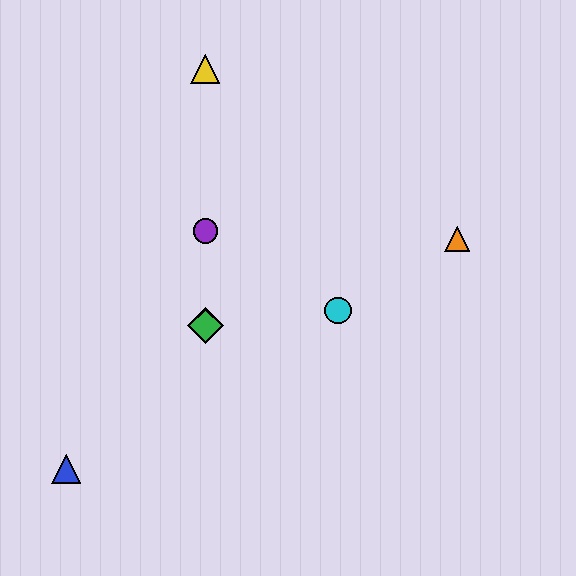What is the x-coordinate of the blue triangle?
The blue triangle is at x≈66.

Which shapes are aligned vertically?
The red diamond, the green diamond, the yellow triangle, the purple circle are aligned vertically.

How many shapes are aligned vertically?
4 shapes (the red diamond, the green diamond, the yellow triangle, the purple circle) are aligned vertically.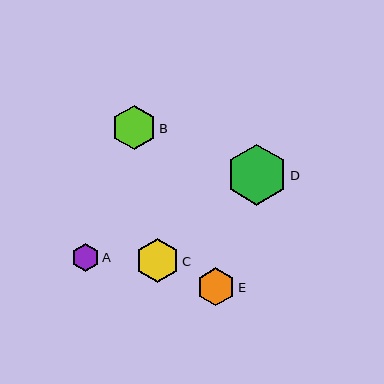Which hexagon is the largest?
Hexagon D is the largest with a size of approximately 61 pixels.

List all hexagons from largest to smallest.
From largest to smallest: D, B, C, E, A.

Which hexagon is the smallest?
Hexagon A is the smallest with a size of approximately 28 pixels.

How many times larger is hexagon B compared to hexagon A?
Hexagon B is approximately 1.6 times the size of hexagon A.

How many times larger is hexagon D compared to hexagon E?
Hexagon D is approximately 1.6 times the size of hexagon E.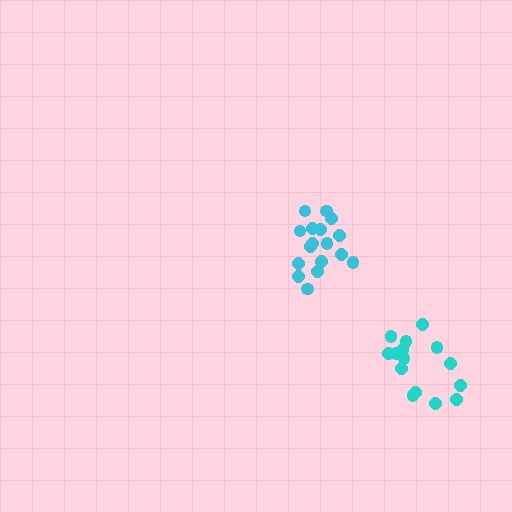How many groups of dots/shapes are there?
There are 2 groups.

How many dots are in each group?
Group 1: 16 dots, Group 2: 17 dots (33 total).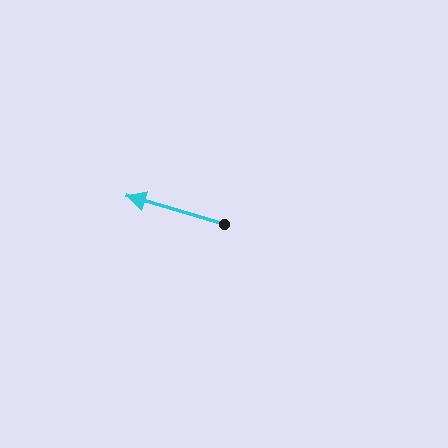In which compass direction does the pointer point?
West.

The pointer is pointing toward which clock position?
Roughly 10 o'clock.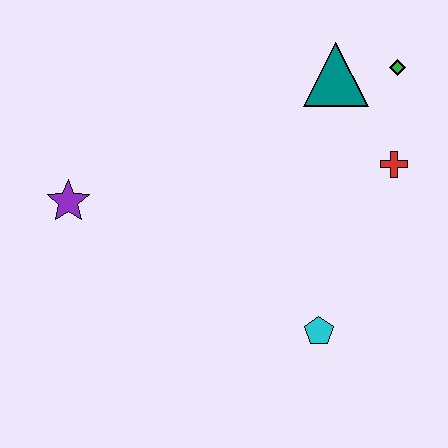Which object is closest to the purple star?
The cyan pentagon is closest to the purple star.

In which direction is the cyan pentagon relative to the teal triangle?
The cyan pentagon is below the teal triangle.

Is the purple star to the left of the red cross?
Yes